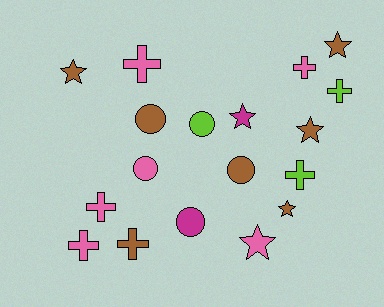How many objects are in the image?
There are 18 objects.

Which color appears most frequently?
Brown, with 7 objects.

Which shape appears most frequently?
Cross, with 7 objects.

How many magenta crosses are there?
There are no magenta crosses.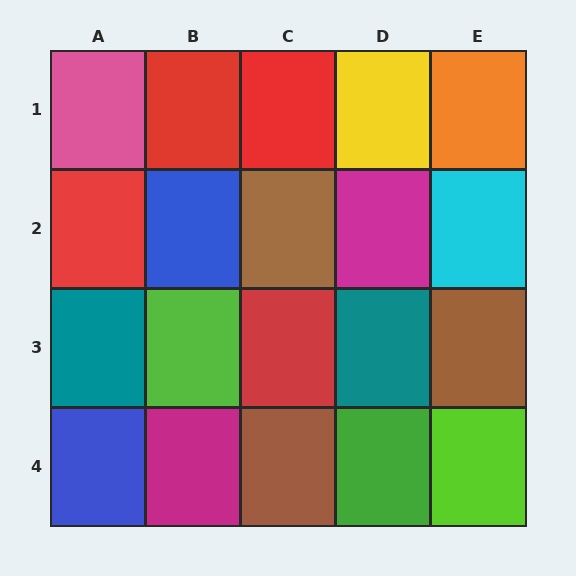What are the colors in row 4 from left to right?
Blue, magenta, brown, green, lime.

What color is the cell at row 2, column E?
Cyan.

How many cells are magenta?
2 cells are magenta.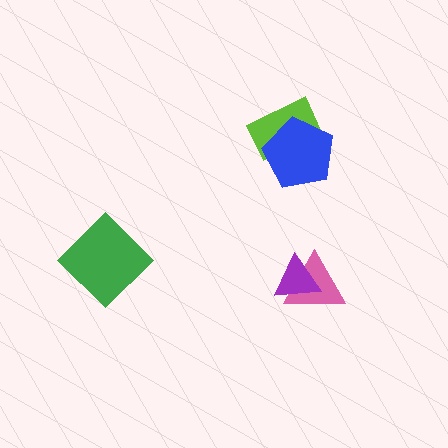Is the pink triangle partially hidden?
Yes, it is partially covered by another shape.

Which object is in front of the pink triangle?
The purple triangle is in front of the pink triangle.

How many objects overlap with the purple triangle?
1 object overlaps with the purple triangle.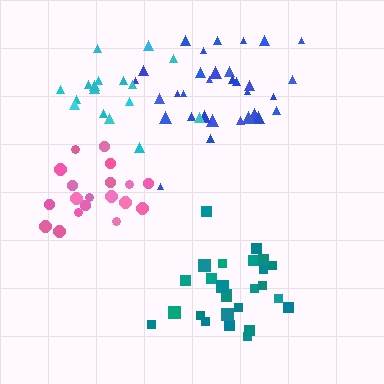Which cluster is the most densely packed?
Pink.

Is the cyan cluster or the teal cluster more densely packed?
Teal.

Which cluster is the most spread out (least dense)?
Cyan.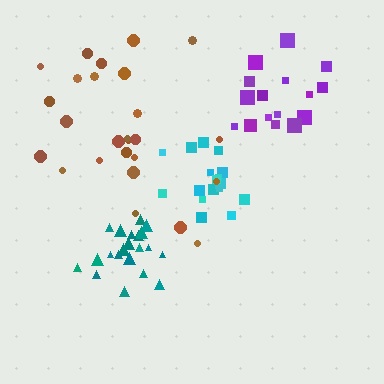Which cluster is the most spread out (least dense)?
Brown.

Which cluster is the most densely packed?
Teal.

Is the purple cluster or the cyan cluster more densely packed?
Cyan.